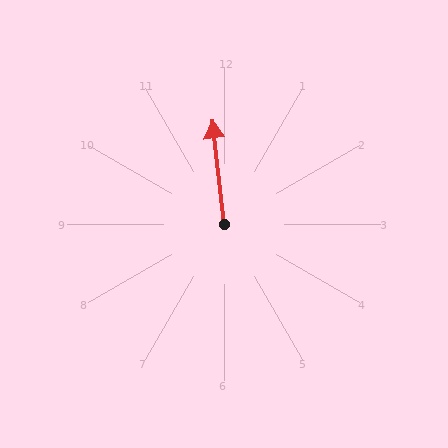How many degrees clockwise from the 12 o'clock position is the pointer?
Approximately 354 degrees.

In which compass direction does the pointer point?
North.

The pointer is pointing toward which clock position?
Roughly 12 o'clock.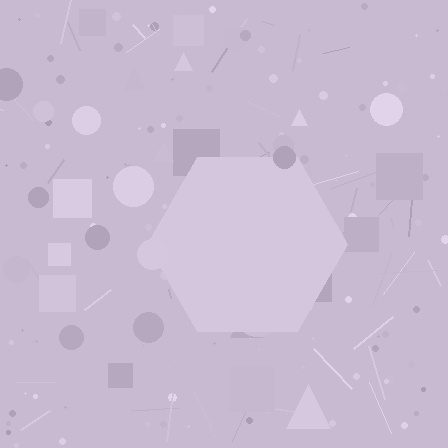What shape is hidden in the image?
A hexagon is hidden in the image.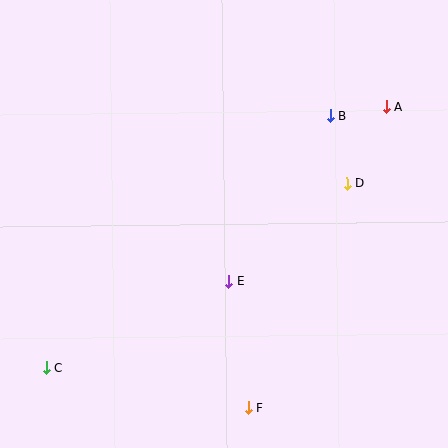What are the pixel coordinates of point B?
Point B is at (330, 115).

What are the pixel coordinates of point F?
Point F is at (248, 407).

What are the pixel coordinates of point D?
Point D is at (347, 184).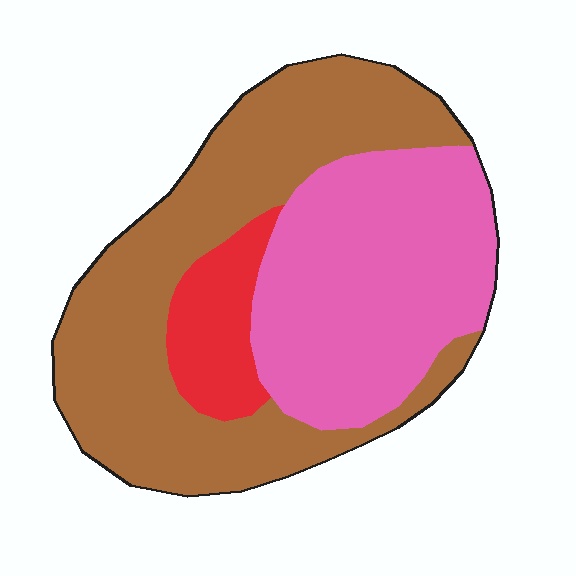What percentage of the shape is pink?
Pink covers about 40% of the shape.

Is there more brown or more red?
Brown.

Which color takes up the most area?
Brown, at roughly 50%.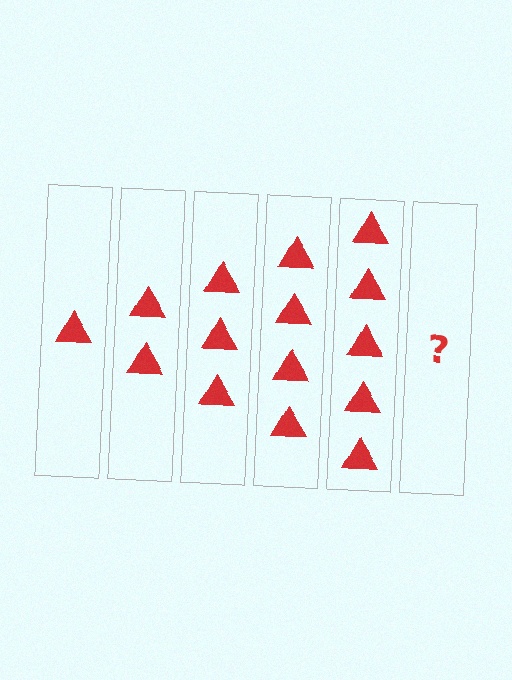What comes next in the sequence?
The next element should be 6 triangles.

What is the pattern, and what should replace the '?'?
The pattern is that each step adds one more triangle. The '?' should be 6 triangles.